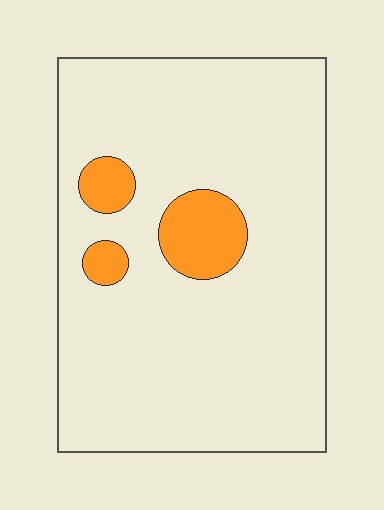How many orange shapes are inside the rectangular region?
3.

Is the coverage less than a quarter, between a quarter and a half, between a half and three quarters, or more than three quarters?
Less than a quarter.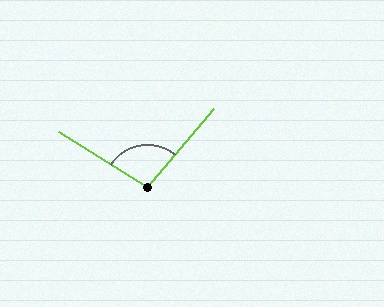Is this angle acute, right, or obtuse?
It is obtuse.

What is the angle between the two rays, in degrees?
Approximately 98 degrees.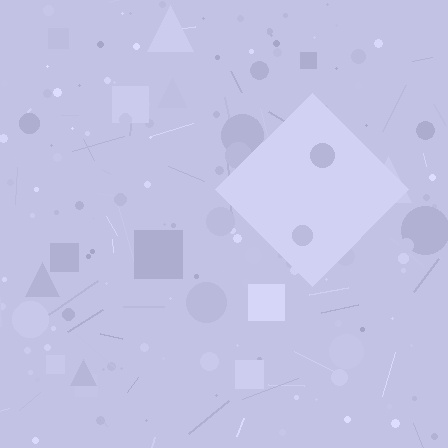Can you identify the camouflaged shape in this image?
The camouflaged shape is a diamond.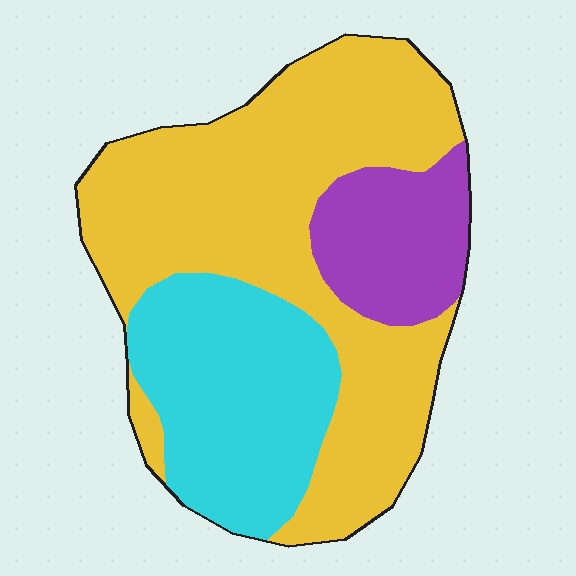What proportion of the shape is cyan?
Cyan takes up about one quarter (1/4) of the shape.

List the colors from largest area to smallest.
From largest to smallest: yellow, cyan, purple.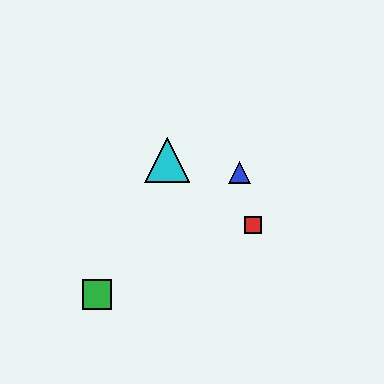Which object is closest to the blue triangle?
The red square is closest to the blue triangle.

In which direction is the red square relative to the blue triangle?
The red square is below the blue triangle.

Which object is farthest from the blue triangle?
The green square is farthest from the blue triangle.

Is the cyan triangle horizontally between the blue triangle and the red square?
No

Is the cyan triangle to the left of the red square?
Yes